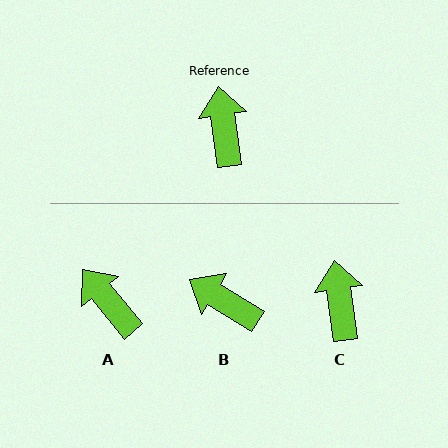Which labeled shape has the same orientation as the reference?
C.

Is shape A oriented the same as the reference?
No, it is off by about 31 degrees.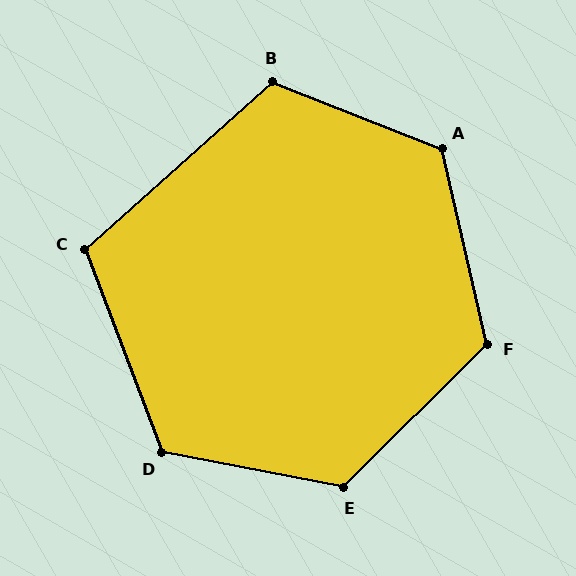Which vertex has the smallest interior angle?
C, at approximately 111 degrees.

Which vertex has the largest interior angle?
A, at approximately 125 degrees.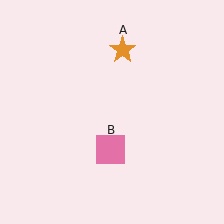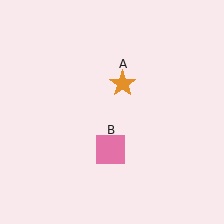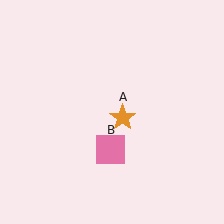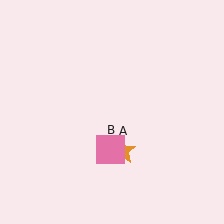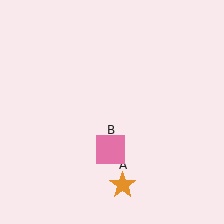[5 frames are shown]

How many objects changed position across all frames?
1 object changed position: orange star (object A).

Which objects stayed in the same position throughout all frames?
Pink square (object B) remained stationary.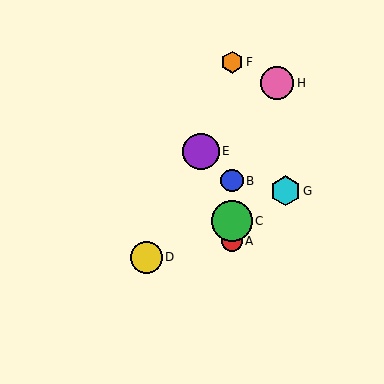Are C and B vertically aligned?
Yes, both are at x≈232.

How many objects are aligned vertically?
4 objects (A, B, C, F) are aligned vertically.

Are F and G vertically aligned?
No, F is at x≈232 and G is at x≈285.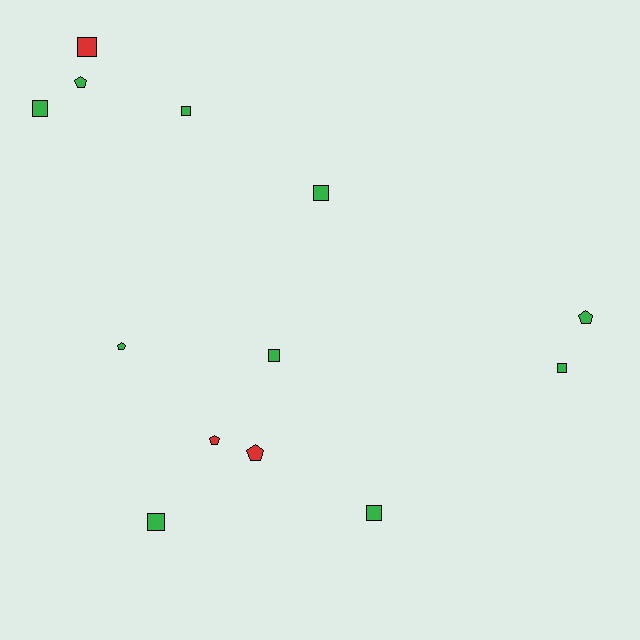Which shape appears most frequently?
Square, with 8 objects.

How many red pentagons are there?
There are 2 red pentagons.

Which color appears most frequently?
Green, with 10 objects.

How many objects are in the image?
There are 13 objects.